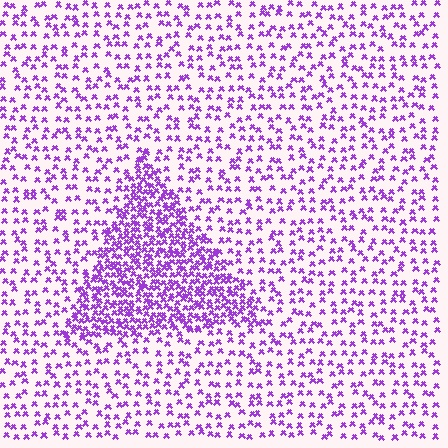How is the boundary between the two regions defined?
The boundary is defined by a change in element density (approximately 2.5x ratio). All elements are the same color, size, and shape.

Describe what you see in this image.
The image contains small purple elements arranged at two different densities. A triangle-shaped region is visible where the elements are more densely packed than the surrounding area.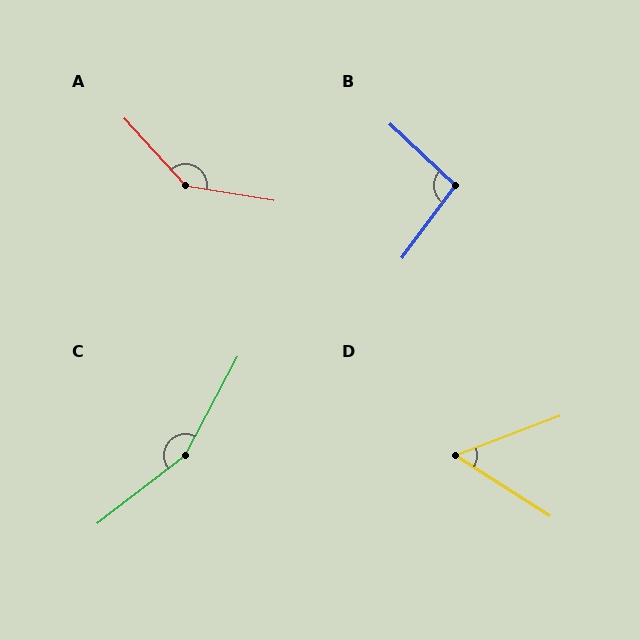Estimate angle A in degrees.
Approximately 141 degrees.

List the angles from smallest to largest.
D (53°), B (97°), A (141°), C (156°).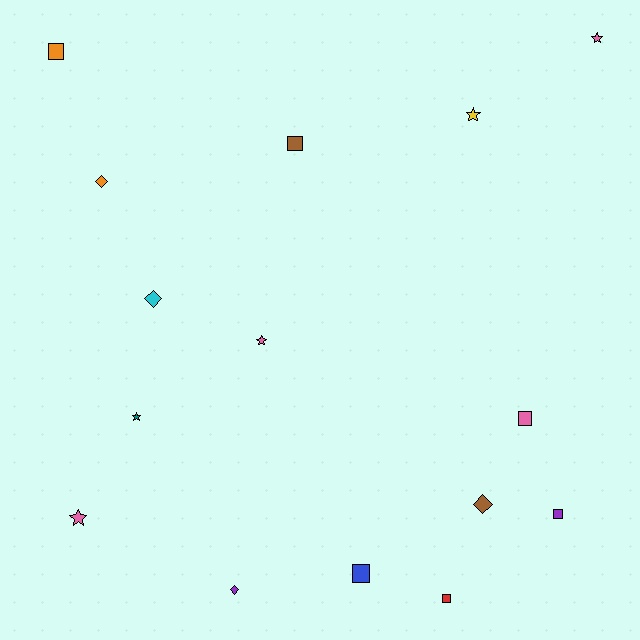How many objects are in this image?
There are 15 objects.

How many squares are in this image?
There are 6 squares.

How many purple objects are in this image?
There are 2 purple objects.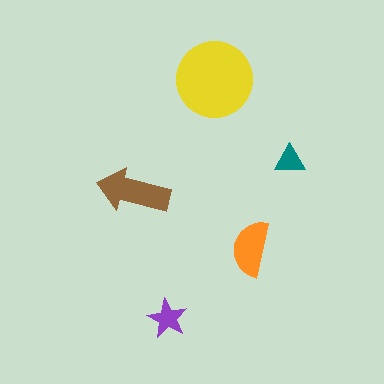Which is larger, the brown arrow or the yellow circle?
The yellow circle.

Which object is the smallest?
The teal triangle.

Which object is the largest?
The yellow circle.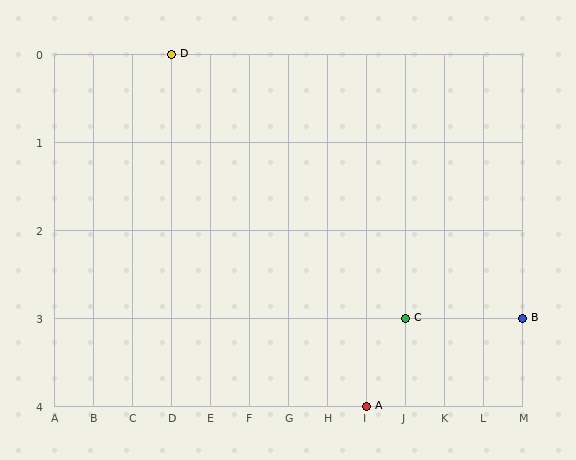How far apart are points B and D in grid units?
Points B and D are 9 columns and 3 rows apart (about 9.5 grid units diagonally).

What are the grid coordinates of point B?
Point B is at grid coordinates (M, 3).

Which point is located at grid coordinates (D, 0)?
Point D is at (D, 0).